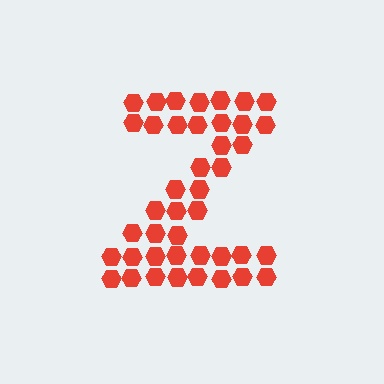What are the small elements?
The small elements are hexagons.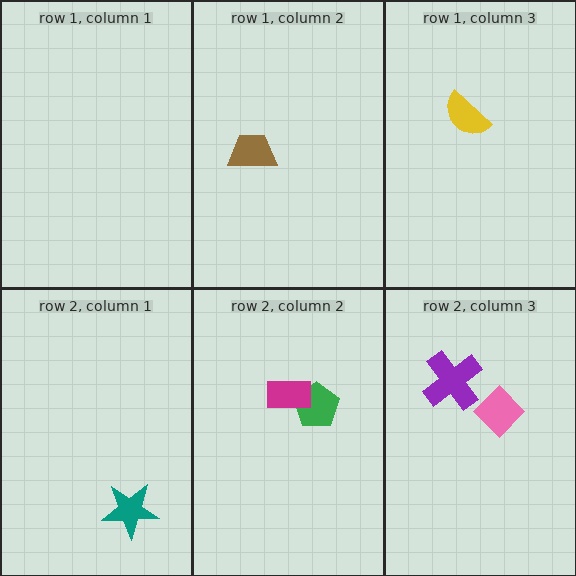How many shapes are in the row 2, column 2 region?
2.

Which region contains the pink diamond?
The row 2, column 3 region.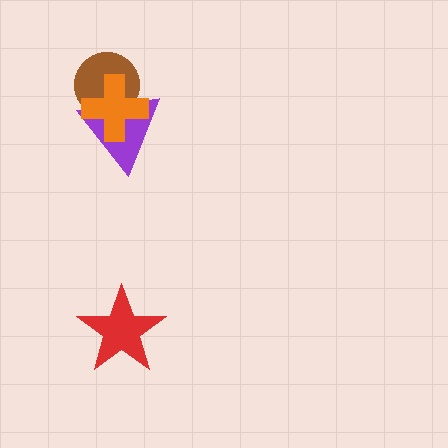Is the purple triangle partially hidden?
Yes, it is partially covered by another shape.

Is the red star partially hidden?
No, no other shape covers it.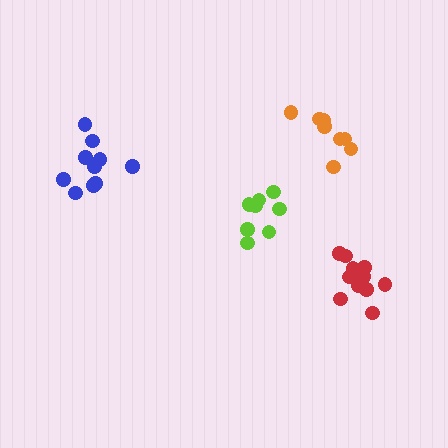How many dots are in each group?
Group 1: 11 dots, Group 2: 8 dots, Group 3: 10 dots, Group 4: 8 dots (37 total).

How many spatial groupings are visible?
There are 4 spatial groupings.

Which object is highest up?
The orange cluster is topmost.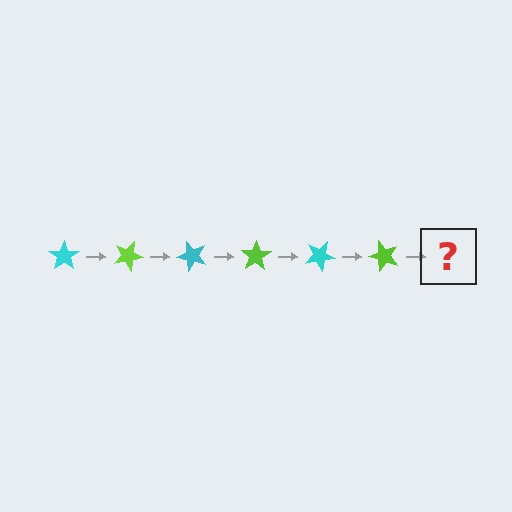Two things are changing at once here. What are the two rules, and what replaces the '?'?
The two rules are that it rotates 25 degrees each step and the color cycles through cyan and lime. The '?' should be a cyan star, rotated 150 degrees from the start.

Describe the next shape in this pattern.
It should be a cyan star, rotated 150 degrees from the start.